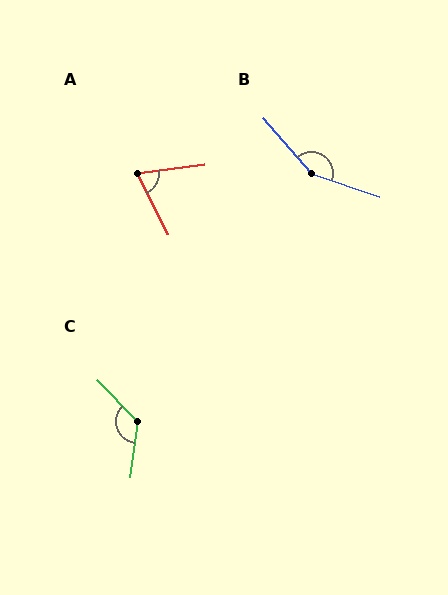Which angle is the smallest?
A, at approximately 71 degrees.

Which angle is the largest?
B, at approximately 149 degrees.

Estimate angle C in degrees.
Approximately 129 degrees.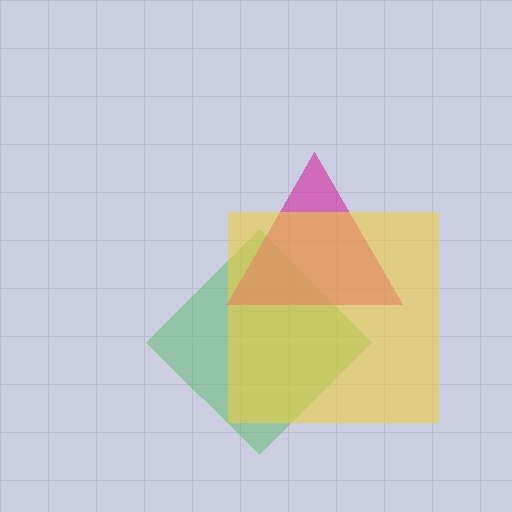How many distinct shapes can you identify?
There are 3 distinct shapes: a green diamond, a magenta triangle, a yellow square.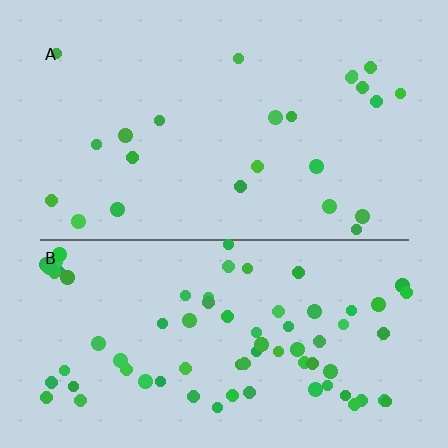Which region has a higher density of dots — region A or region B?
B (the bottom).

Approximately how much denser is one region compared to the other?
Approximately 3.1× — region B over region A.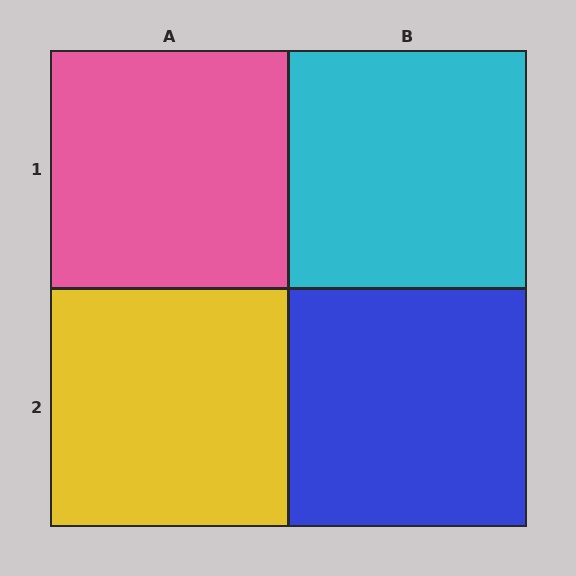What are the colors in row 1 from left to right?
Pink, cyan.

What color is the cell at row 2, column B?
Blue.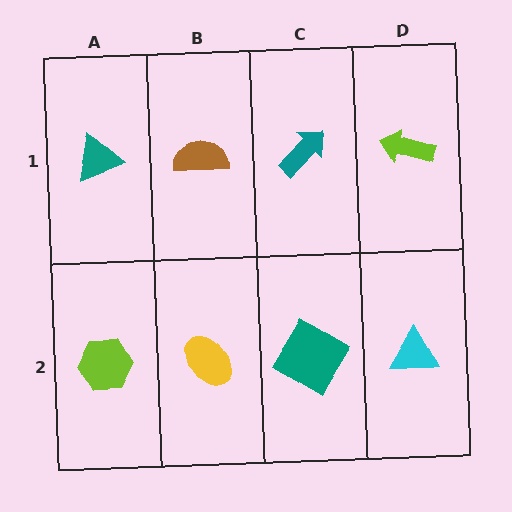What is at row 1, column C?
A teal arrow.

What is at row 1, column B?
A brown semicircle.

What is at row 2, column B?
A yellow ellipse.